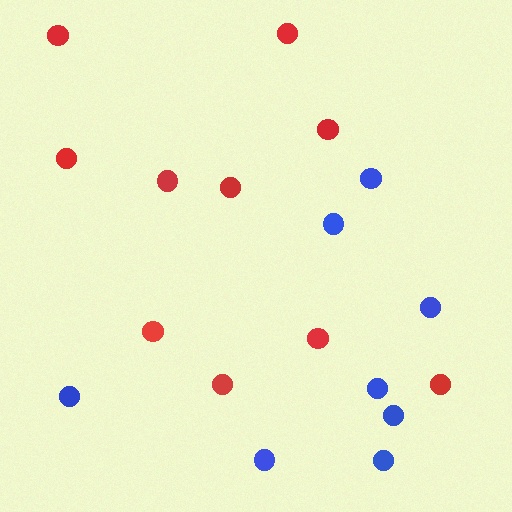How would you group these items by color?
There are 2 groups: one group of red circles (10) and one group of blue circles (8).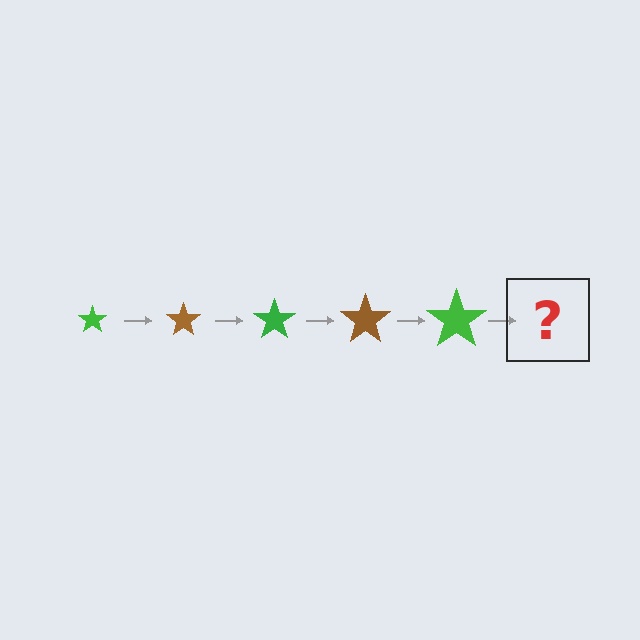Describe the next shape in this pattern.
It should be a brown star, larger than the previous one.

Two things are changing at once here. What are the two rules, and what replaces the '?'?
The two rules are that the star grows larger each step and the color cycles through green and brown. The '?' should be a brown star, larger than the previous one.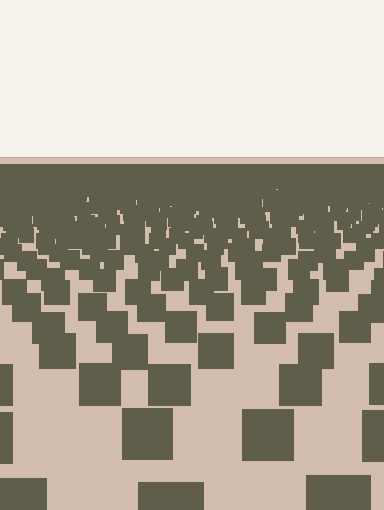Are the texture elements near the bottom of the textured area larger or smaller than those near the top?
Larger. Near the bottom, elements are closer to the viewer and appear at a bigger on-screen size.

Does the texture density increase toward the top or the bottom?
Density increases toward the top.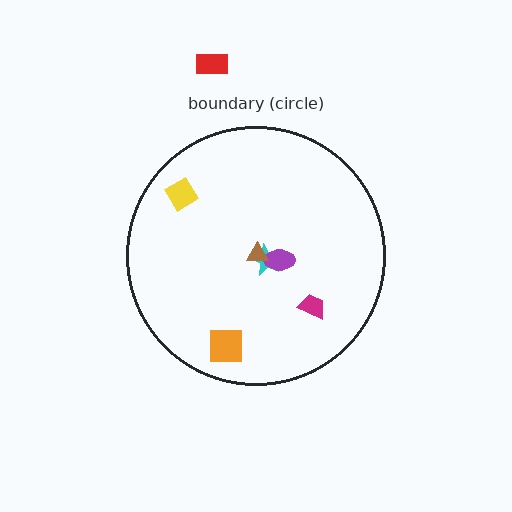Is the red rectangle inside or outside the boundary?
Outside.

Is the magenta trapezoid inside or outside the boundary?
Inside.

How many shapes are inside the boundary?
6 inside, 1 outside.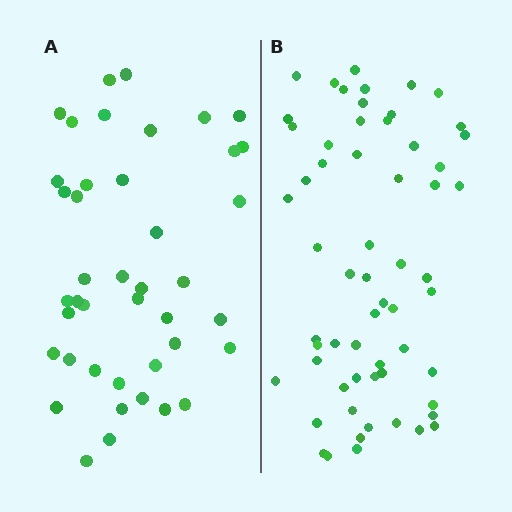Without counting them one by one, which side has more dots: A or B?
Region B (the right region) has more dots.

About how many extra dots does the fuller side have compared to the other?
Region B has approximately 20 more dots than region A.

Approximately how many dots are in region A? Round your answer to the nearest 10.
About 40 dots. (The exact count is 42, which rounds to 40.)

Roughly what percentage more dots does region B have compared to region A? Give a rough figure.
About 45% more.